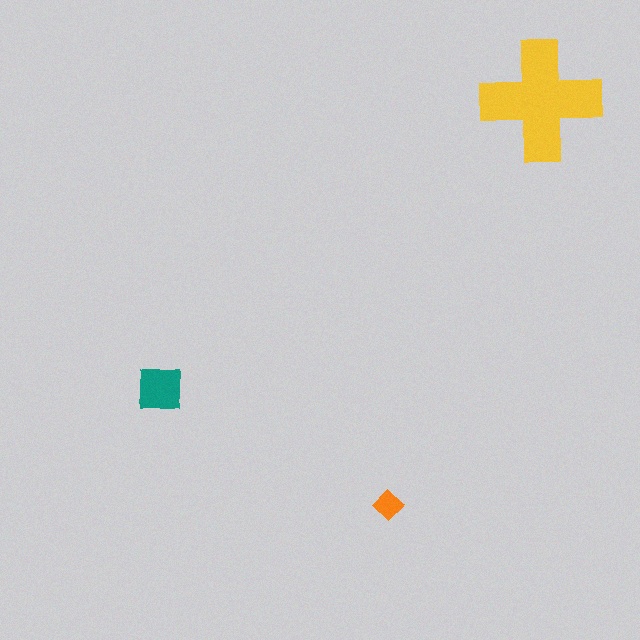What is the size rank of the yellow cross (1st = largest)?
1st.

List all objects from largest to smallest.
The yellow cross, the teal square, the orange diamond.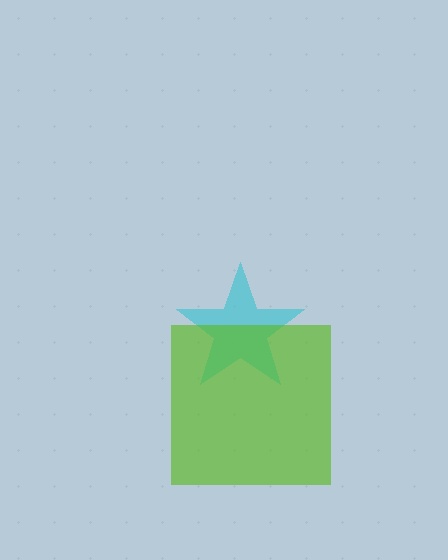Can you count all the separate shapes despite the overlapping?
Yes, there are 2 separate shapes.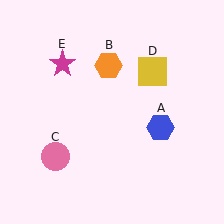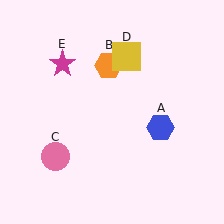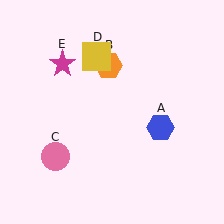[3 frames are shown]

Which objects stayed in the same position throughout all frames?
Blue hexagon (object A) and orange hexagon (object B) and pink circle (object C) and magenta star (object E) remained stationary.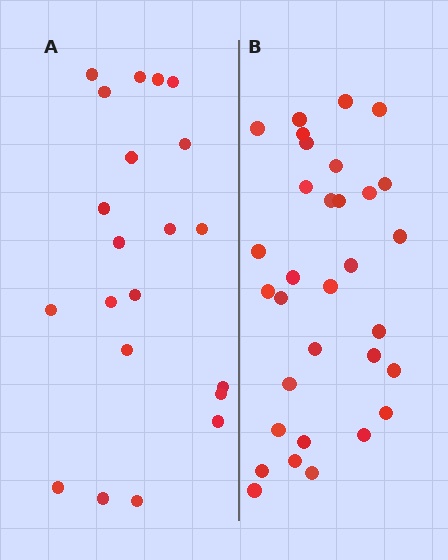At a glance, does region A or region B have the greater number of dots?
Region B (the right region) has more dots.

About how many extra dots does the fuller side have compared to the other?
Region B has roughly 12 or so more dots than region A.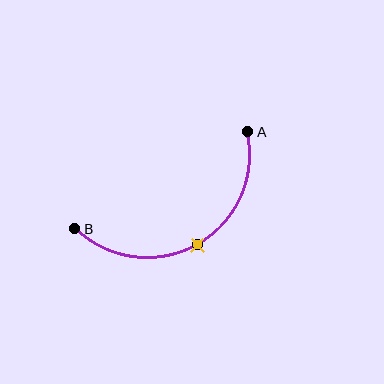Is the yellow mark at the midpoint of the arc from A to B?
Yes. The yellow mark lies on the arc at equal arc-length from both A and B — it is the arc midpoint.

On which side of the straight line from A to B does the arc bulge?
The arc bulges below the straight line connecting A and B.